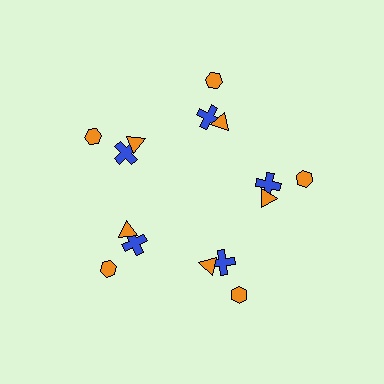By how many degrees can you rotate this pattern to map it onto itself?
The pattern maps onto itself every 72 degrees of rotation.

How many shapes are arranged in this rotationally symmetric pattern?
There are 15 shapes, arranged in 5 groups of 3.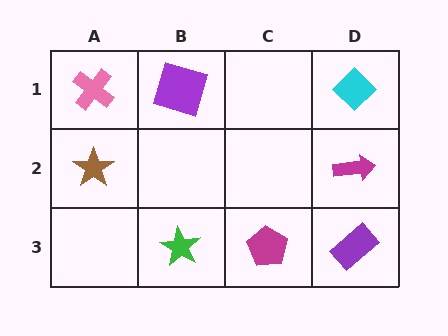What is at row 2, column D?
A magenta arrow.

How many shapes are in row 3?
3 shapes.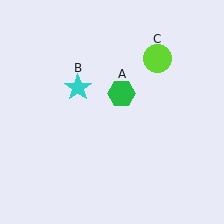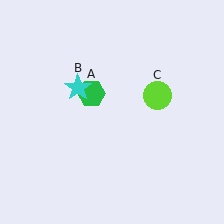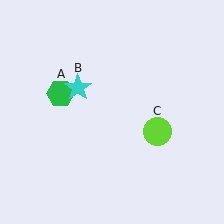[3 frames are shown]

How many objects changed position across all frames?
2 objects changed position: green hexagon (object A), lime circle (object C).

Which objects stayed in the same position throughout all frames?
Cyan star (object B) remained stationary.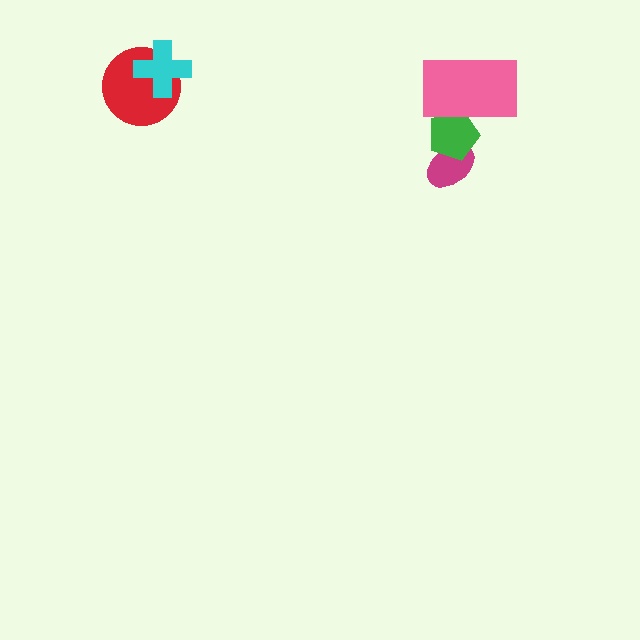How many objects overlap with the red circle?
1 object overlaps with the red circle.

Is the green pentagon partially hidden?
Yes, it is partially covered by another shape.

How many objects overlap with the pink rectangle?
1 object overlaps with the pink rectangle.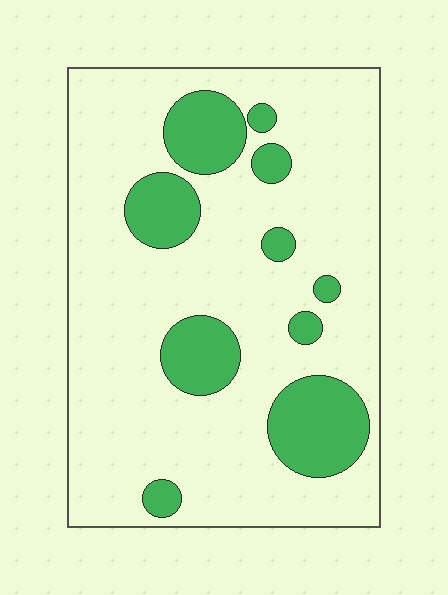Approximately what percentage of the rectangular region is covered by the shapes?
Approximately 20%.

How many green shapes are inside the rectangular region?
10.